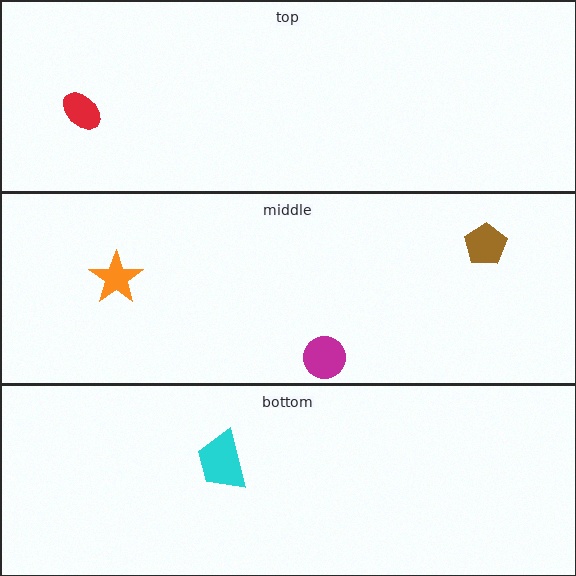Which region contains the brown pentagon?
The middle region.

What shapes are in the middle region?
The magenta circle, the brown pentagon, the orange star.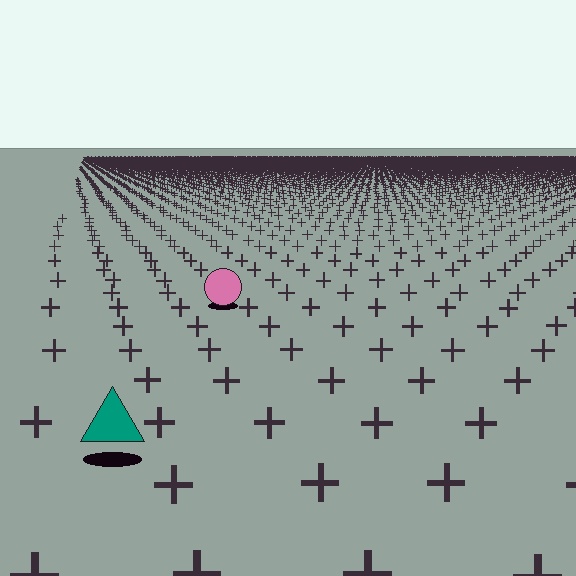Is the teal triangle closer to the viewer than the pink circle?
Yes. The teal triangle is closer — you can tell from the texture gradient: the ground texture is coarser near it.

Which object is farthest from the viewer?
The pink circle is farthest from the viewer. It appears smaller and the ground texture around it is denser.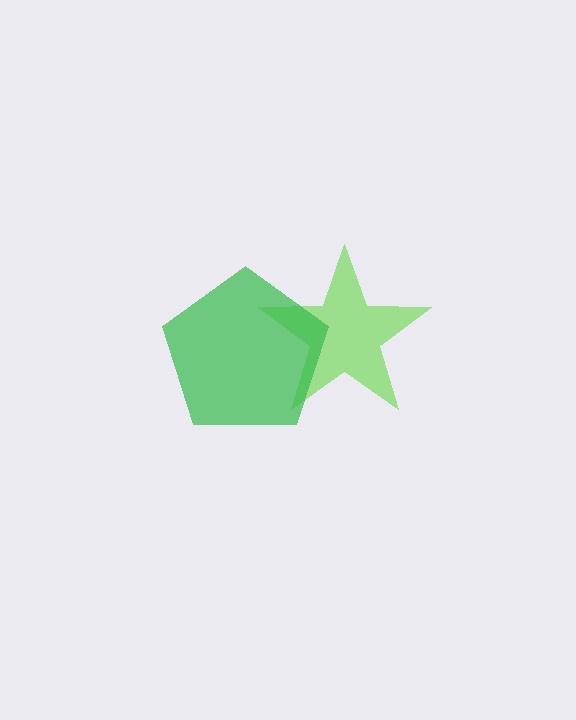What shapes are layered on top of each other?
The layered shapes are: a lime star, a green pentagon.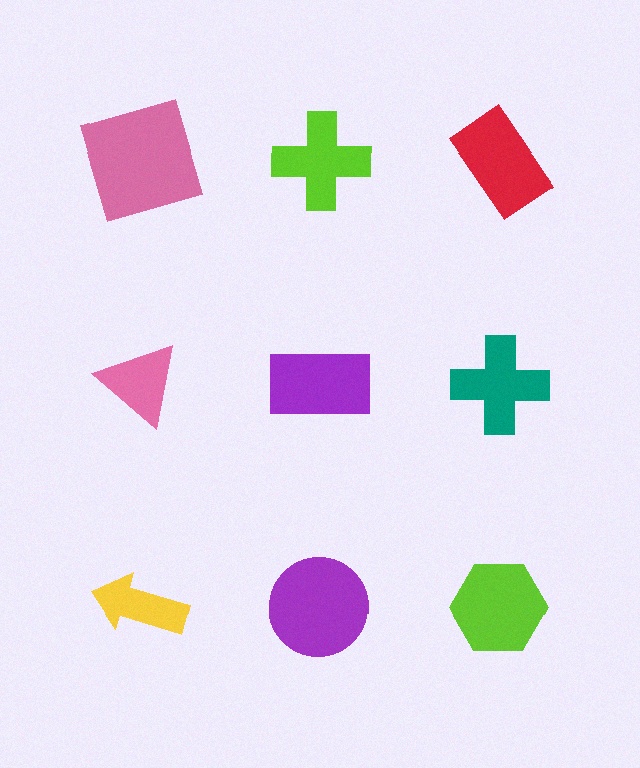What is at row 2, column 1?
A pink triangle.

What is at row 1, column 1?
A pink square.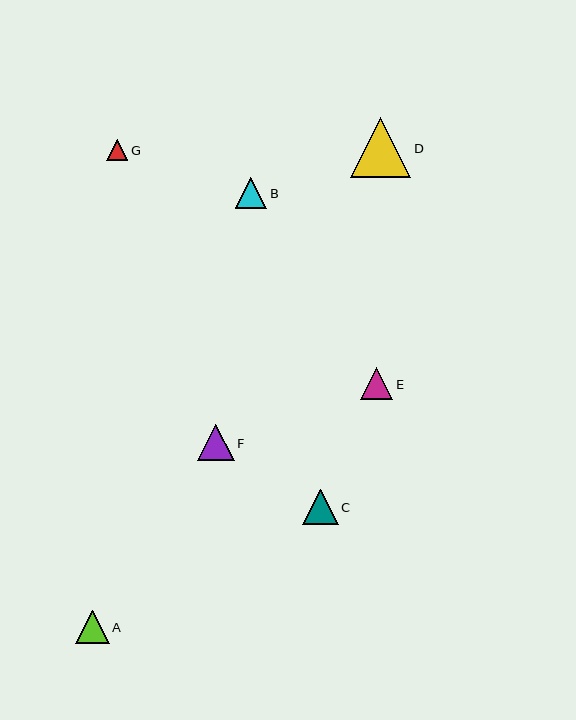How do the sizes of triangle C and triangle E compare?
Triangle C and triangle E are approximately the same size.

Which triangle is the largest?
Triangle D is the largest with a size of approximately 60 pixels.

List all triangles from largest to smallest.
From largest to smallest: D, F, C, A, E, B, G.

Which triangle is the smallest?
Triangle G is the smallest with a size of approximately 22 pixels.